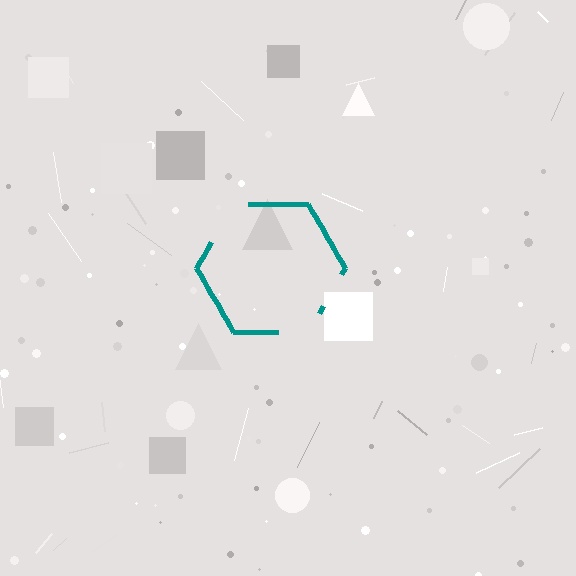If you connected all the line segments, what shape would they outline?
They would outline a hexagon.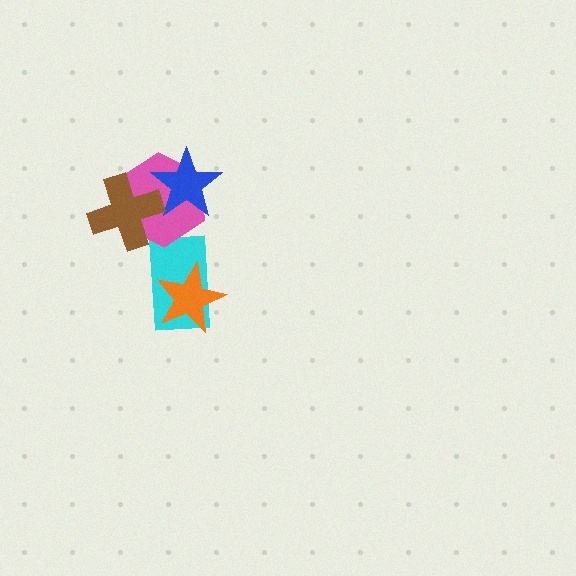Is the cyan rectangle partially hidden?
Yes, it is partially covered by another shape.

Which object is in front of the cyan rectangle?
The orange star is in front of the cyan rectangle.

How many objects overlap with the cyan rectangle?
1 object overlaps with the cyan rectangle.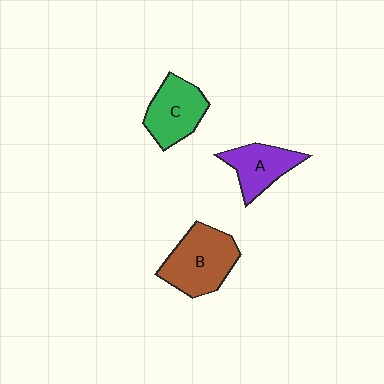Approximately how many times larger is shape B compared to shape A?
Approximately 1.4 times.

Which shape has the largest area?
Shape B (brown).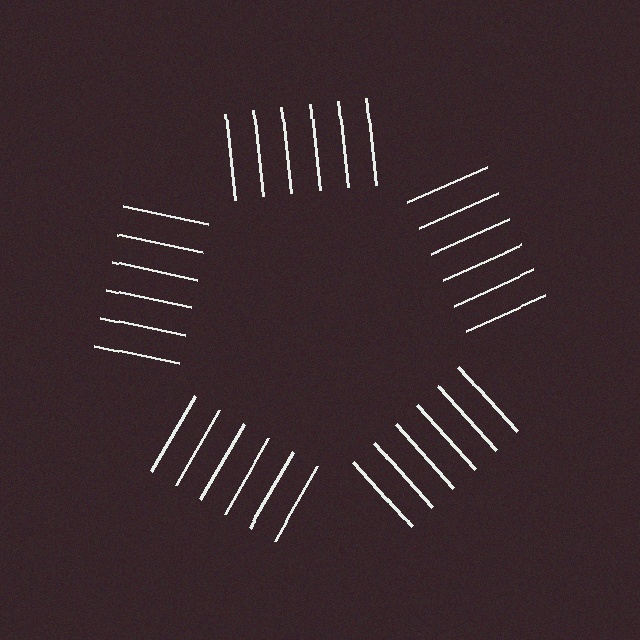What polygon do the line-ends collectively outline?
An illusory pentagon — the line segments terminate on its edges but no continuous stroke is drawn.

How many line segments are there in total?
30 — 6 along each of the 5 edges.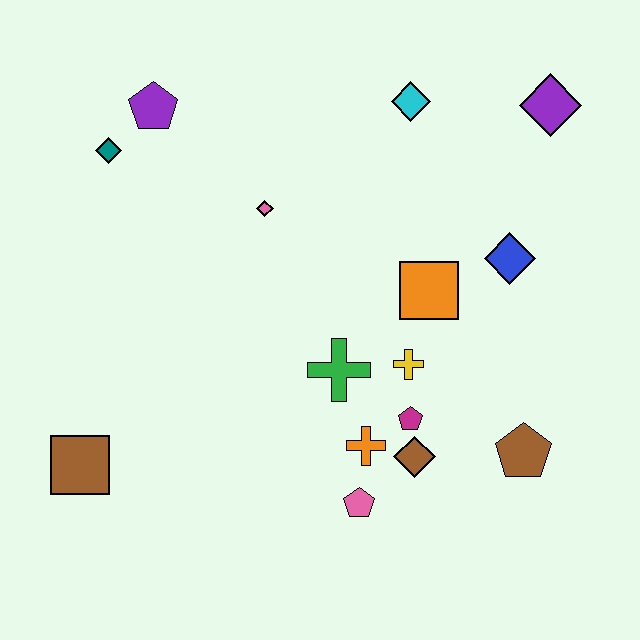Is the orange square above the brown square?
Yes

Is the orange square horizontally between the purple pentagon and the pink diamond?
No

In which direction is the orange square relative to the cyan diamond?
The orange square is below the cyan diamond.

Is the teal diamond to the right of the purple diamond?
No